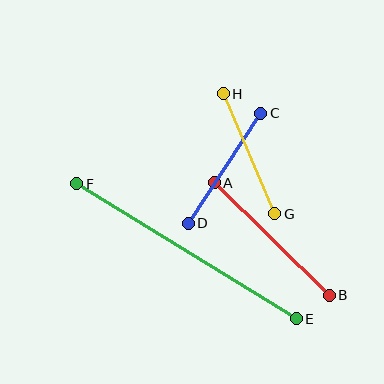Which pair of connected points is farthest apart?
Points E and F are farthest apart.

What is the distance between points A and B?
The distance is approximately 161 pixels.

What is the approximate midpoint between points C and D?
The midpoint is at approximately (225, 168) pixels.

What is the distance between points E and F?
The distance is approximately 258 pixels.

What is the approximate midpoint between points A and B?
The midpoint is at approximately (272, 239) pixels.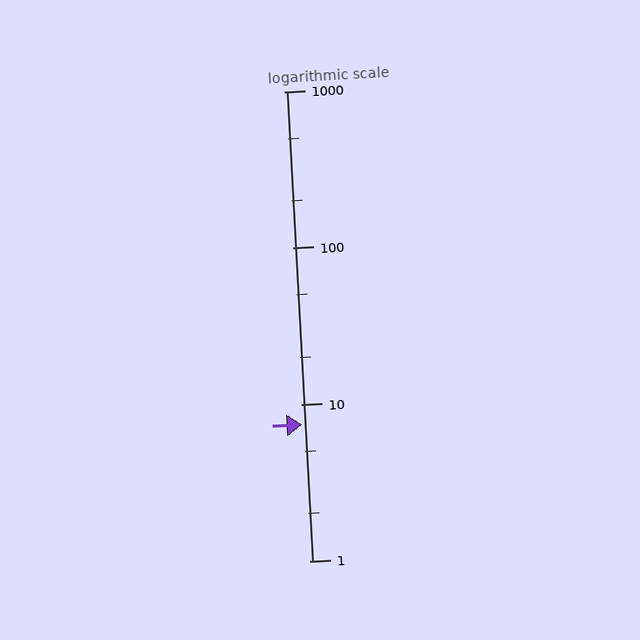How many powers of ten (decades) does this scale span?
The scale spans 3 decades, from 1 to 1000.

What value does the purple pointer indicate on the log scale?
The pointer indicates approximately 7.4.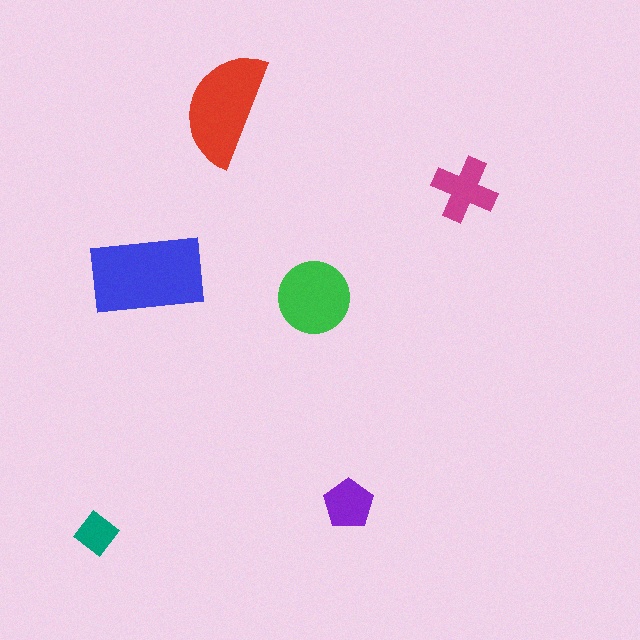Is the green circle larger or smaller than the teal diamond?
Larger.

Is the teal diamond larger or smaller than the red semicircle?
Smaller.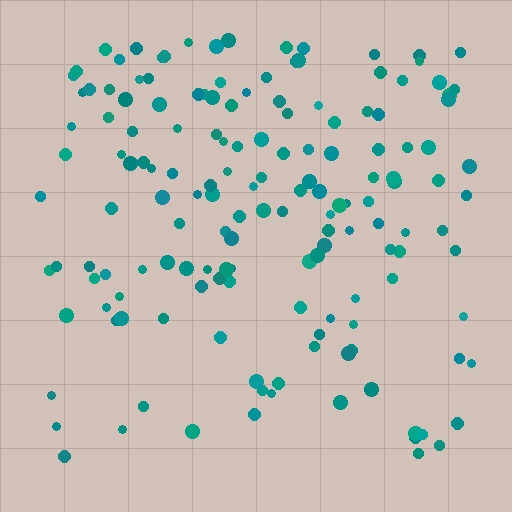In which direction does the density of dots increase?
From bottom to top, with the top side densest.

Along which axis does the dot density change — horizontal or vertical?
Vertical.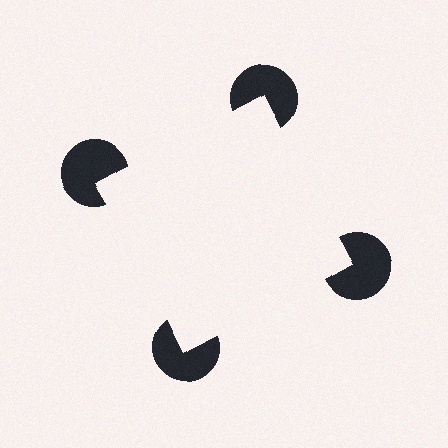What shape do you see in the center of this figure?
An illusory square — its edges are inferred from the aligned wedge cuts in the pac-man discs, not physically drawn.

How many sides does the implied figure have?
4 sides.